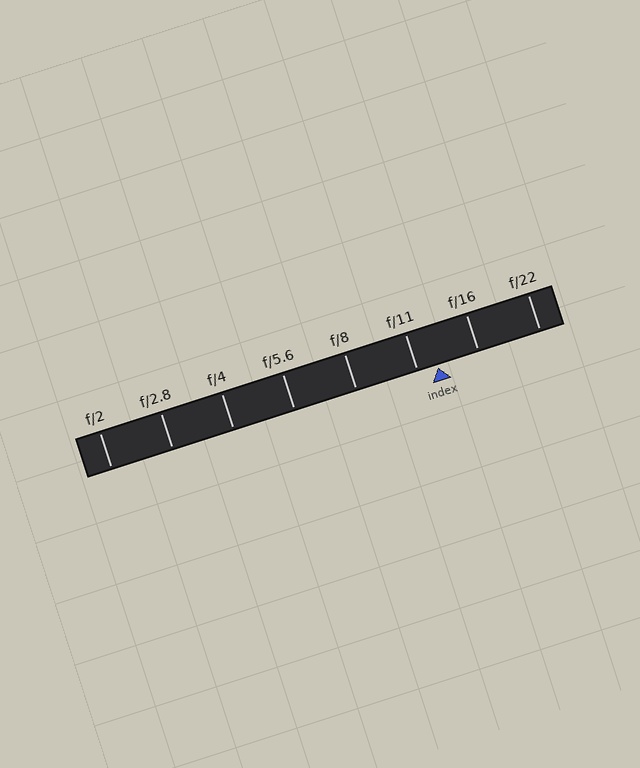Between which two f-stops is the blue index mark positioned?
The index mark is between f/11 and f/16.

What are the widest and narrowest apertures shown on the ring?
The widest aperture shown is f/2 and the narrowest is f/22.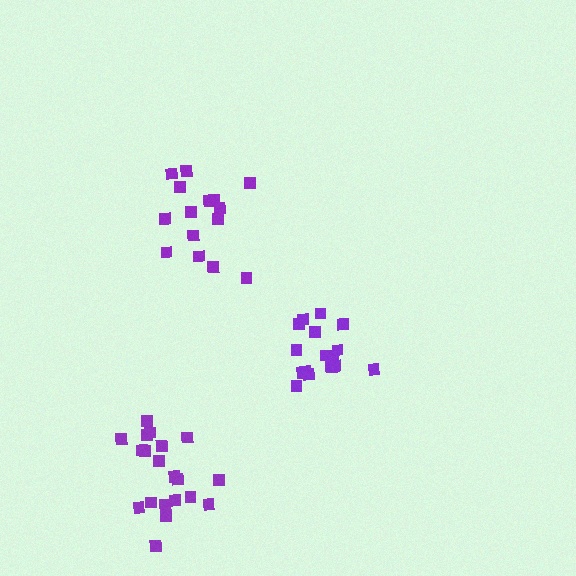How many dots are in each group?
Group 1: 16 dots, Group 2: 15 dots, Group 3: 20 dots (51 total).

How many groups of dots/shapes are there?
There are 3 groups.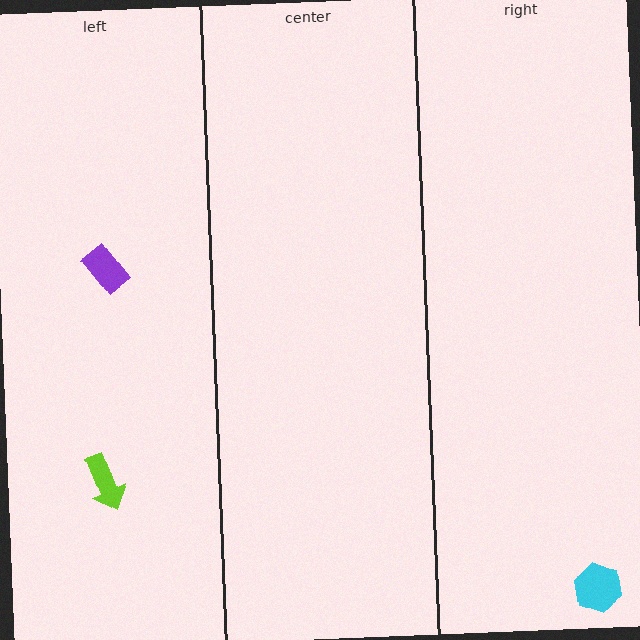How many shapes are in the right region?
1.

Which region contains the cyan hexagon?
The right region.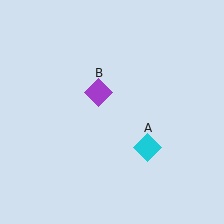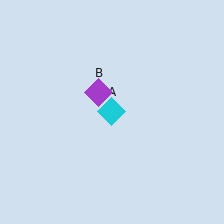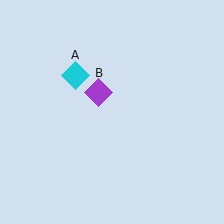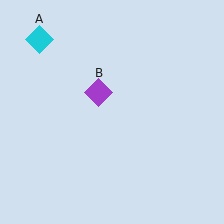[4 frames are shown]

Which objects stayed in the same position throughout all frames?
Purple diamond (object B) remained stationary.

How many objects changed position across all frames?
1 object changed position: cyan diamond (object A).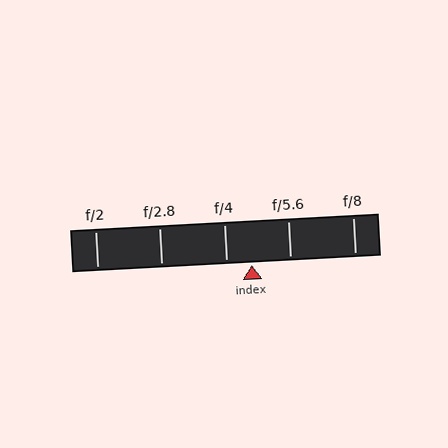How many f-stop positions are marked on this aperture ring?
There are 5 f-stop positions marked.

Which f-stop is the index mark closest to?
The index mark is closest to f/4.